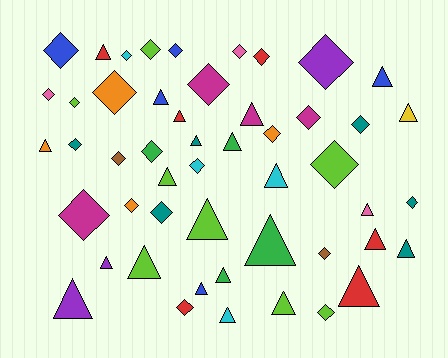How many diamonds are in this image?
There are 26 diamonds.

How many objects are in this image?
There are 50 objects.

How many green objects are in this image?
There are 4 green objects.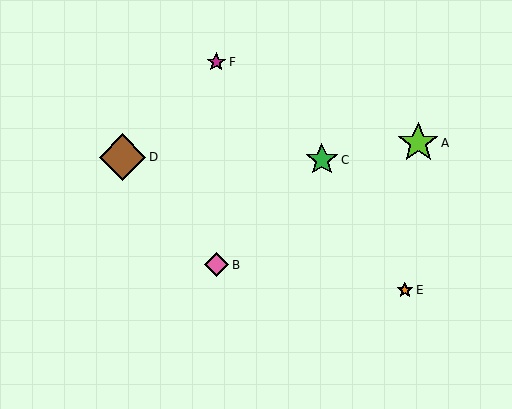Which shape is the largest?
The brown diamond (labeled D) is the largest.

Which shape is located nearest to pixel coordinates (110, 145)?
The brown diamond (labeled D) at (123, 157) is nearest to that location.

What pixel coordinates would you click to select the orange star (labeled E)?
Click at (405, 290) to select the orange star E.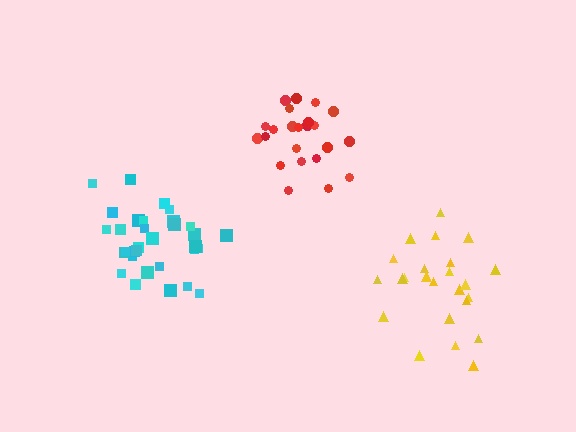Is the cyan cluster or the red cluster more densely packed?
Red.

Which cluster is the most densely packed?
Red.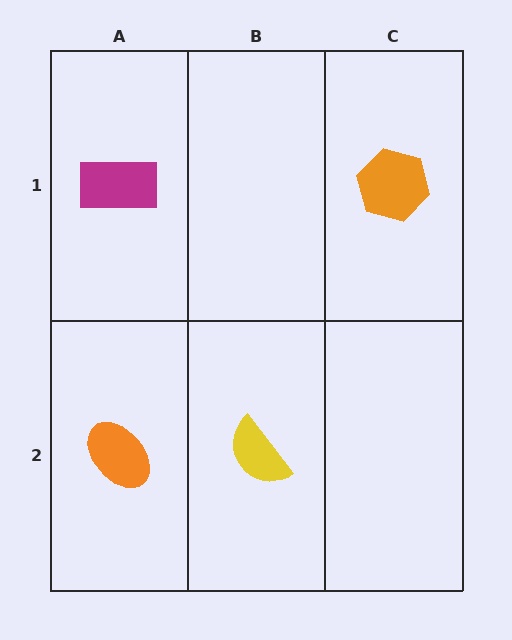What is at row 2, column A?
An orange ellipse.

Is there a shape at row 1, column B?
No, that cell is empty.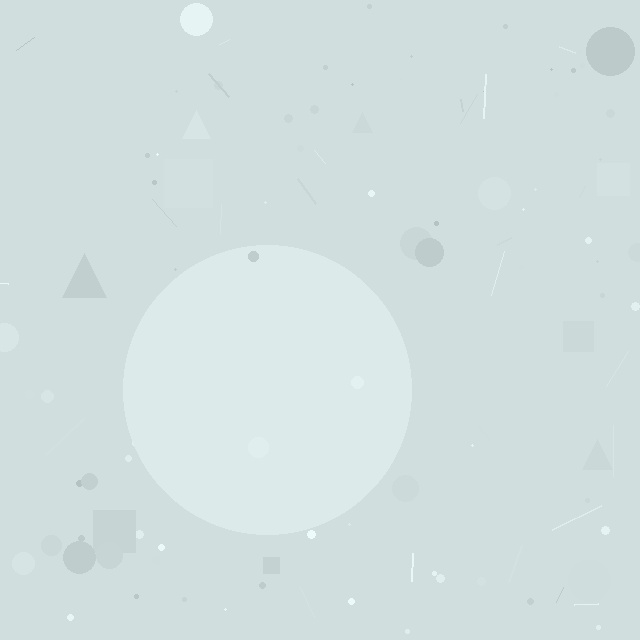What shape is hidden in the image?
A circle is hidden in the image.